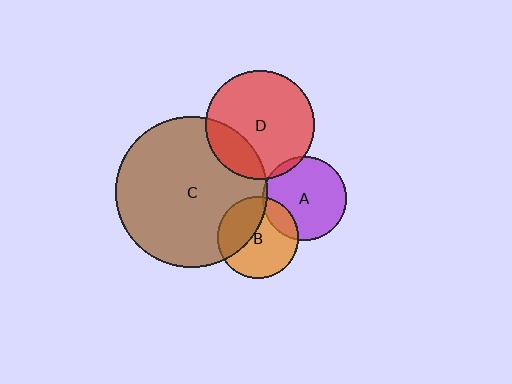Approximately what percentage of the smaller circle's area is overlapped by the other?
Approximately 15%.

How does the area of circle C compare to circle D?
Approximately 1.9 times.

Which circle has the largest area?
Circle C (brown).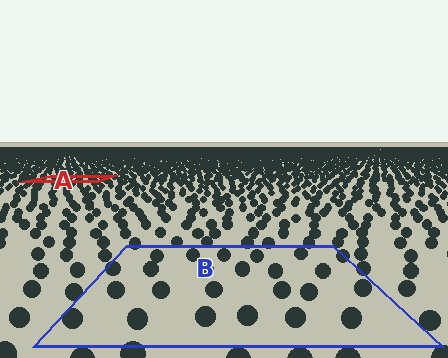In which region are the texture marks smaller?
The texture marks are smaller in region A, because it is farther away.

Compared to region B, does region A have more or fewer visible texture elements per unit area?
Region A has more texture elements per unit area — they are packed more densely because it is farther away.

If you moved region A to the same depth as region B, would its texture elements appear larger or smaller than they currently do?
They would appear larger. At a closer depth, the same texture elements are projected at a bigger on-screen size.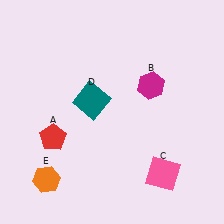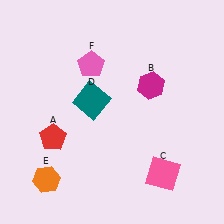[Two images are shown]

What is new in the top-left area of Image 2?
A pink pentagon (F) was added in the top-left area of Image 2.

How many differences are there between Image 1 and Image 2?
There is 1 difference between the two images.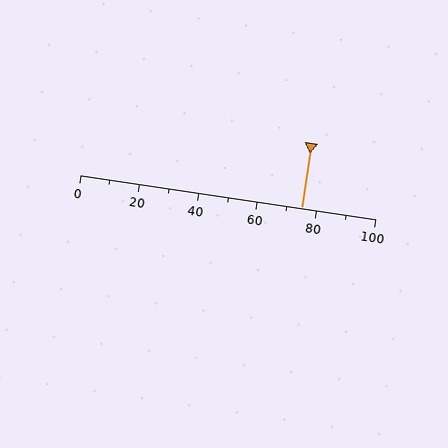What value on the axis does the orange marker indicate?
The marker indicates approximately 75.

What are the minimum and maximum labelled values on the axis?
The axis runs from 0 to 100.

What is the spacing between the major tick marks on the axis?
The major ticks are spaced 20 apart.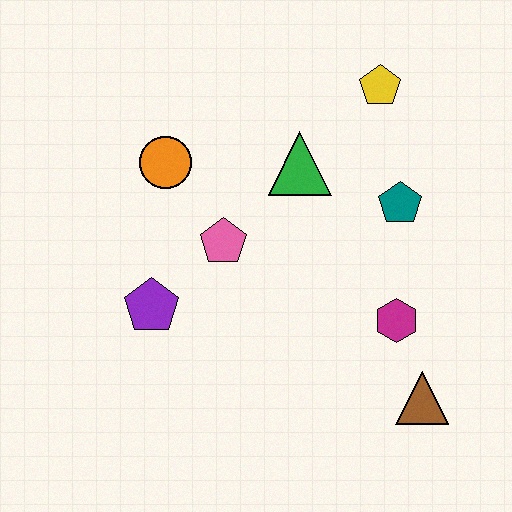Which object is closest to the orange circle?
The pink pentagon is closest to the orange circle.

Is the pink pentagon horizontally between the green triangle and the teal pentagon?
No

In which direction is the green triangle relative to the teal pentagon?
The green triangle is to the left of the teal pentagon.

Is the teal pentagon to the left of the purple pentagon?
No